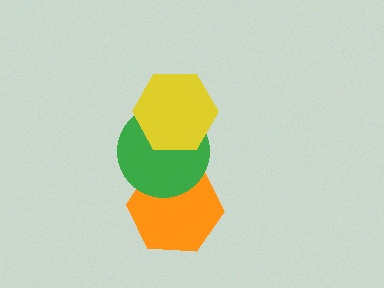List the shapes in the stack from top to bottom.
From top to bottom: the yellow hexagon, the green circle, the orange hexagon.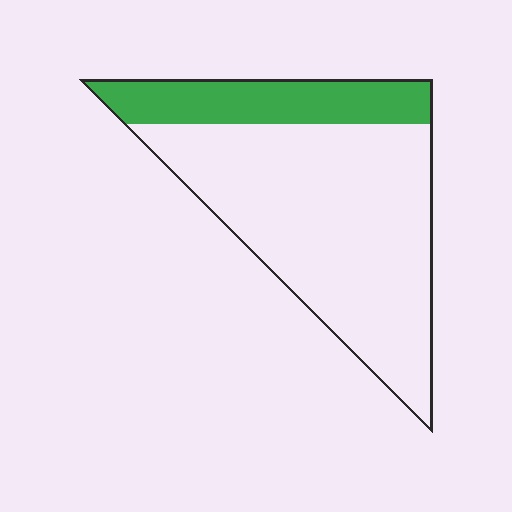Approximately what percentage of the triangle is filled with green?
Approximately 25%.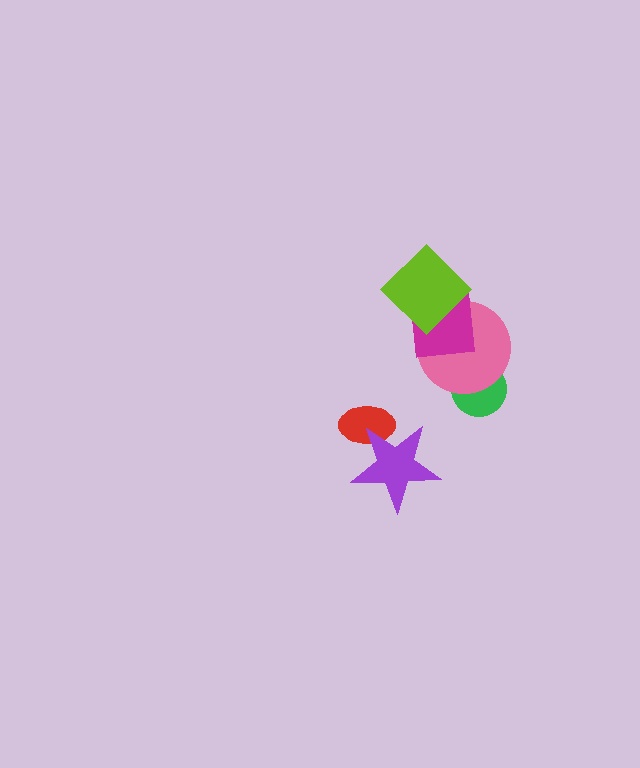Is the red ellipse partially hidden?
Yes, it is partially covered by another shape.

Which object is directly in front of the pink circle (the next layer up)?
The magenta square is directly in front of the pink circle.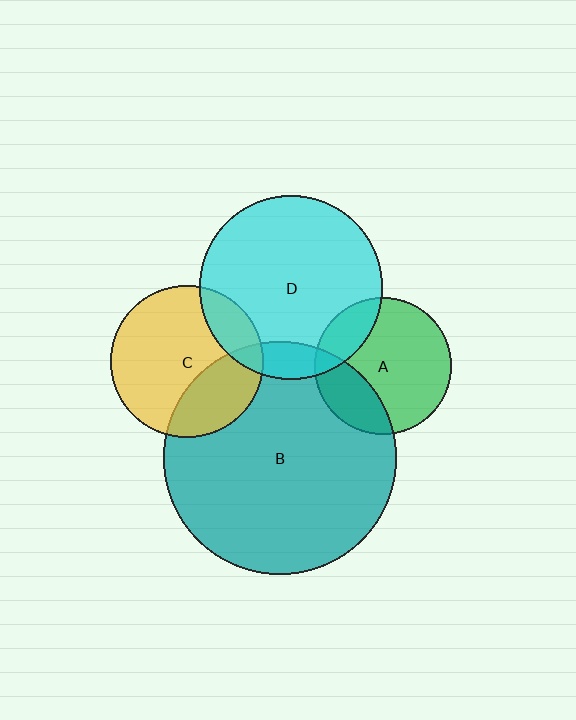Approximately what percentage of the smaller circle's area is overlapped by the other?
Approximately 25%.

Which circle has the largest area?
Circle B (teal).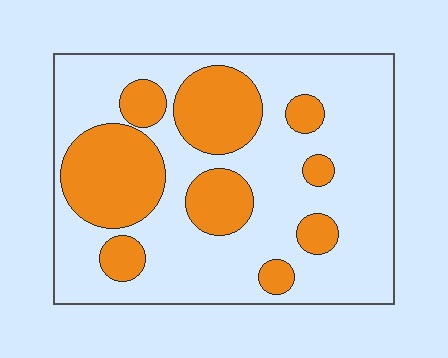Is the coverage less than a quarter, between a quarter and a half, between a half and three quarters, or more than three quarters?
Between a quarter and a half.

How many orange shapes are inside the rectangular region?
9.